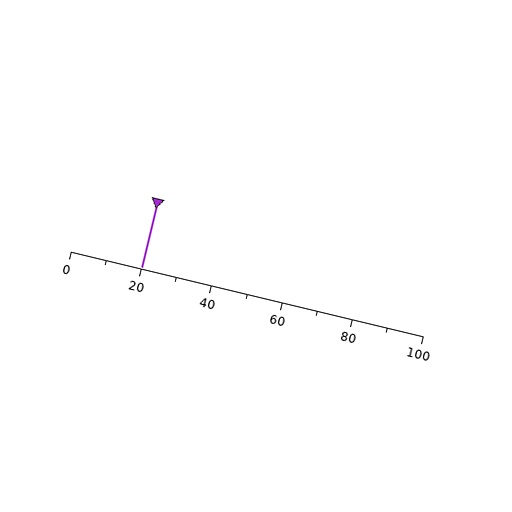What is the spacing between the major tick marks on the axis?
The major ticks are spaced 20 apart.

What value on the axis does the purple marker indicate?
The marker indicates approximately 20.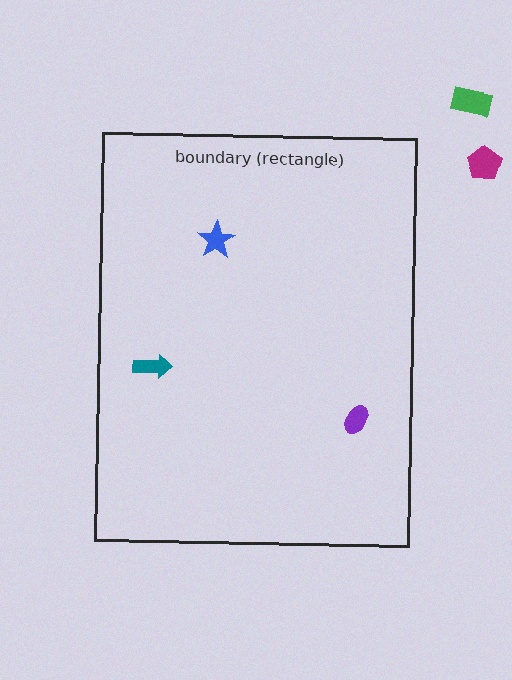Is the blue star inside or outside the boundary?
Inside.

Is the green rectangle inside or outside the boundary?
Outside.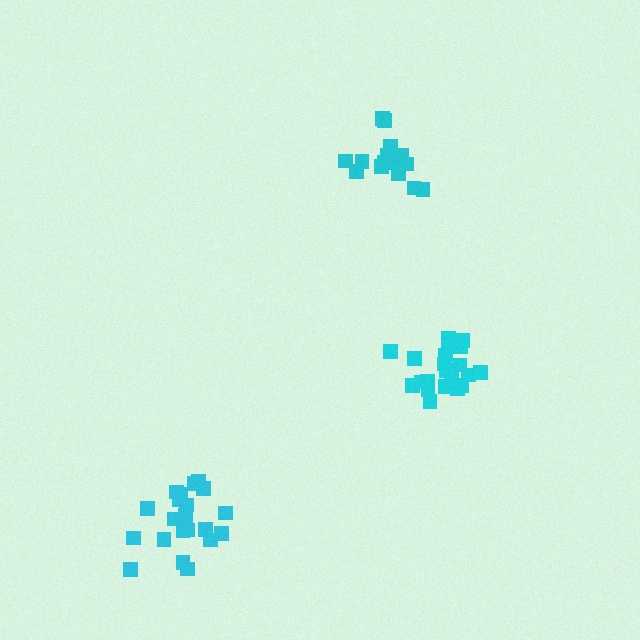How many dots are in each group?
Group 1: 21 dots, Group 2: 17 dots, Group 3: 21 dots (59 total).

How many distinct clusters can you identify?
There are 3 distinct clusters.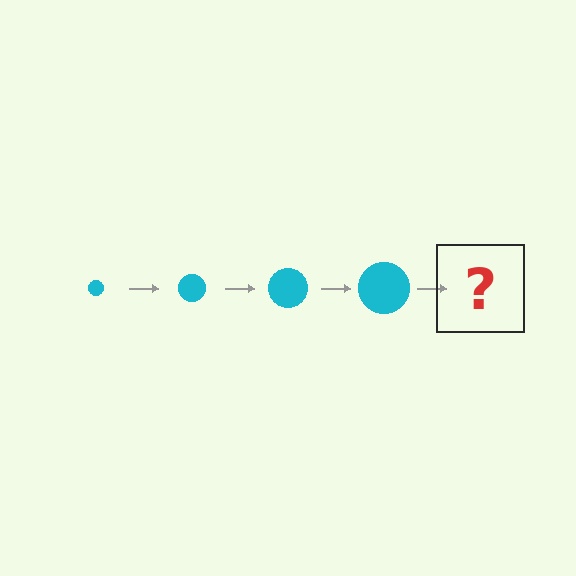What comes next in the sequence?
The next element should be a cyan circle, larger than the previous one.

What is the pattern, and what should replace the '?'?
The pattern is that the circle gets progressively larger each step. The '?' should be a cyan circle, larger than the previous one.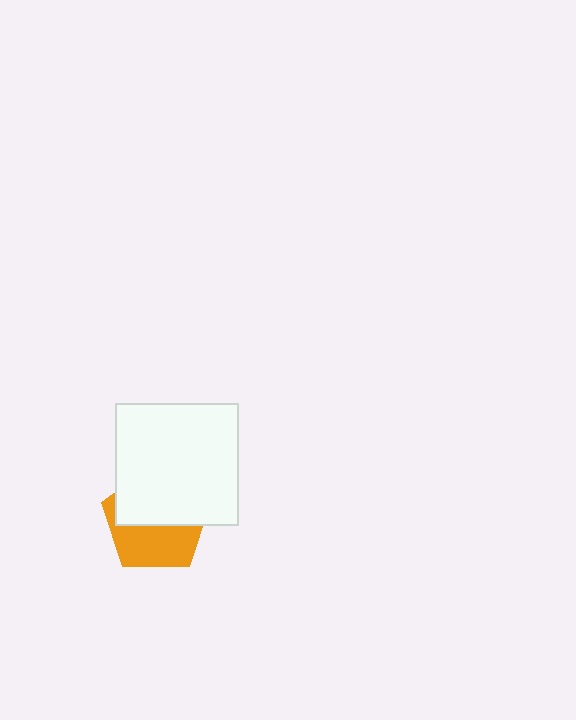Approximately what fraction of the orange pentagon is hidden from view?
Roughly 53% of the orange pentagon is hidden behind the white square.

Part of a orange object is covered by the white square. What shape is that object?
It is a pentagon.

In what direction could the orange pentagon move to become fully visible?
The orange pentagon could move down. That would shift it out from behind the white square entirely.